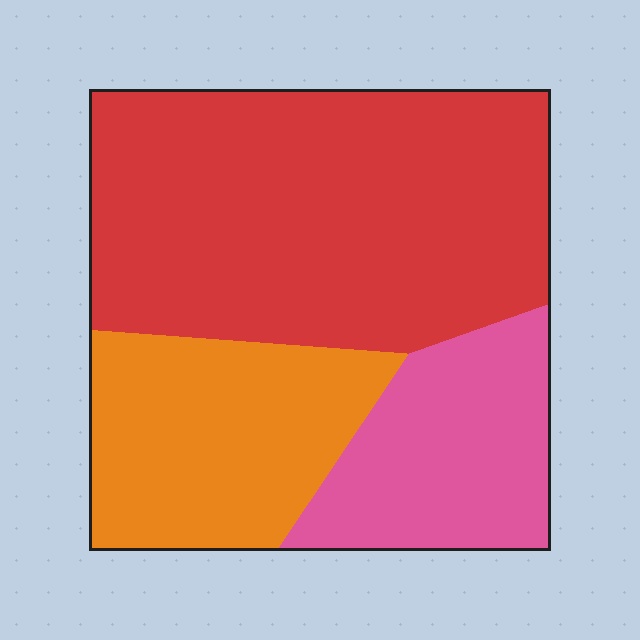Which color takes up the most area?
Red, at roughly 55%.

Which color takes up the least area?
Pink, at roughly 20%.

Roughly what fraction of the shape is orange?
Orange takes up about one quarter (1/4) of the shape.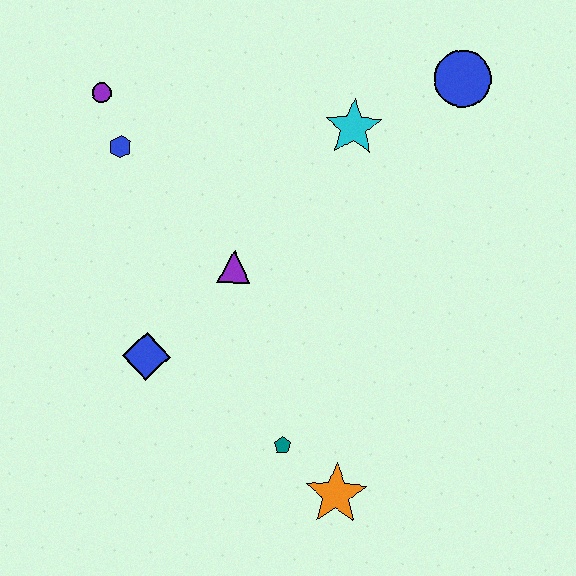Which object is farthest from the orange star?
The purple circle is farthest from the orange star.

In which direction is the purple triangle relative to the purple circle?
The purple triangle is below the purple circle.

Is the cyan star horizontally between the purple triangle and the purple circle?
No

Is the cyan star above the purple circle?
No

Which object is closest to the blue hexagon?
The purple circle is closest to the blue hexagon.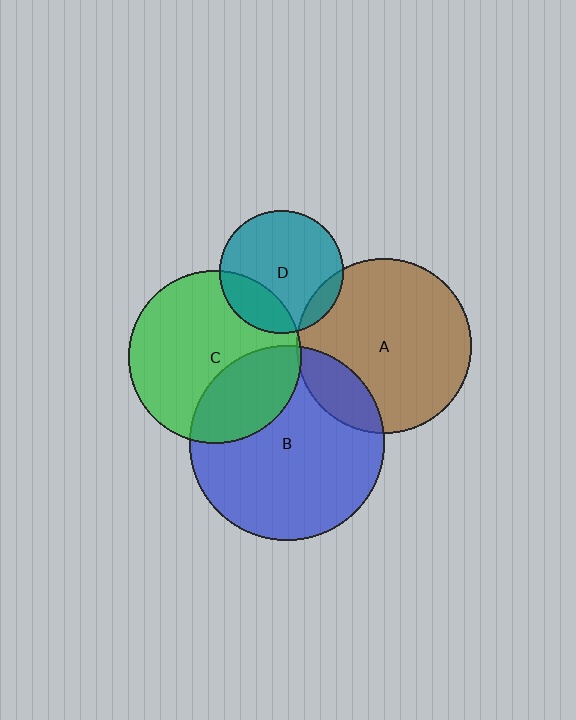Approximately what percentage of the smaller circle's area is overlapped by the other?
Approximately 15%.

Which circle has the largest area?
Circle B (blue).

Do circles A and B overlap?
Yes.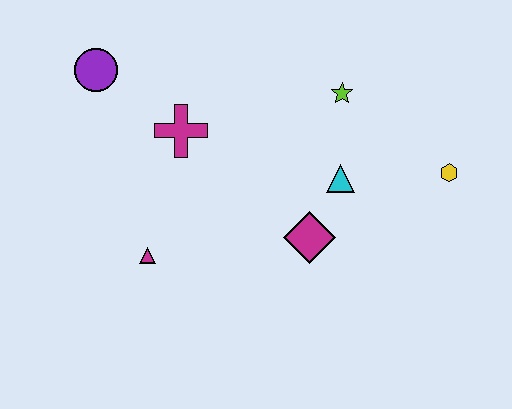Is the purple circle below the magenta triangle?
No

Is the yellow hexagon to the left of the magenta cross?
No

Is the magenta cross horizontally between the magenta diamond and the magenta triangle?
Yes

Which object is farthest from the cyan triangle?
The purple circle is farthest from the cyan triangle.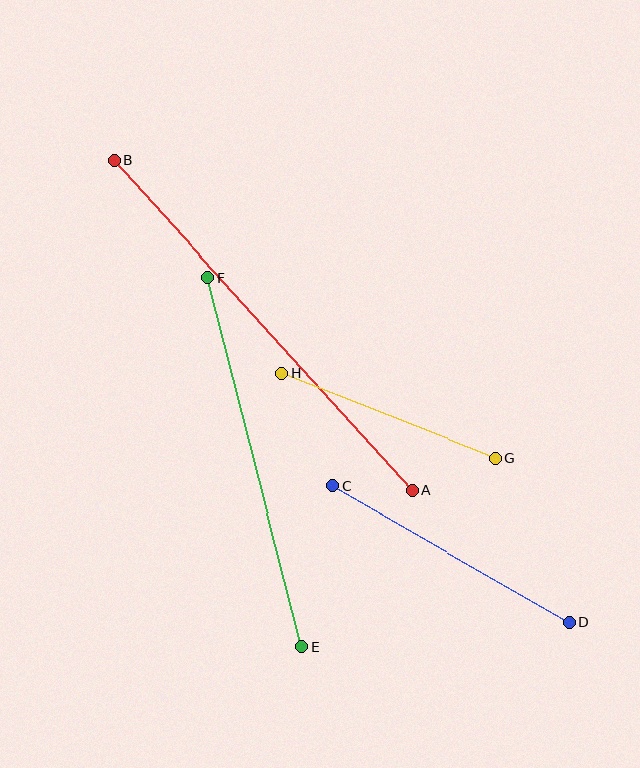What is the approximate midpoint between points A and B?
The midpoint is at approximately (263, 325) pixels.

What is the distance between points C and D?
The distance is approximately 274 pixels.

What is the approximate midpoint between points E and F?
The midpoint is at approximately (255, 462) pixels.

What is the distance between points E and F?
The distance is approximately 381 pixels.